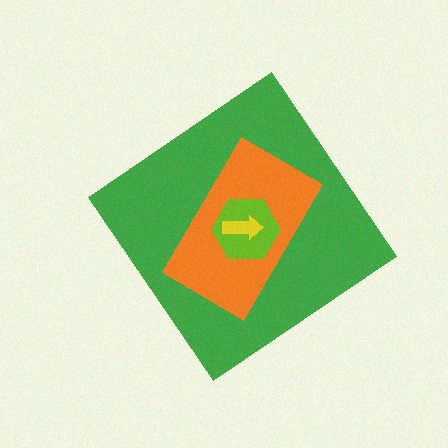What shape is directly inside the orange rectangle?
The lime hexagon.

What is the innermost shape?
The yellow arrow.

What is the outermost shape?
The green diamond.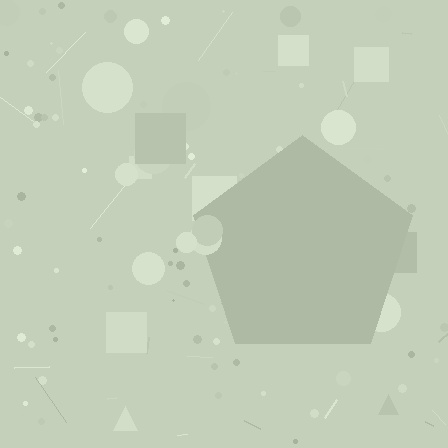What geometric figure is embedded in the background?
A pentagon is embedded in the background.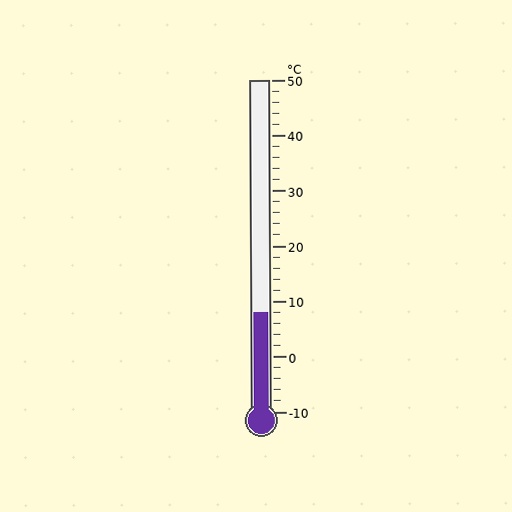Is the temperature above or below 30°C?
The temperature is below 30°C.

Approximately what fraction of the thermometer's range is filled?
The thermometer is filled to approximately 30% of its range.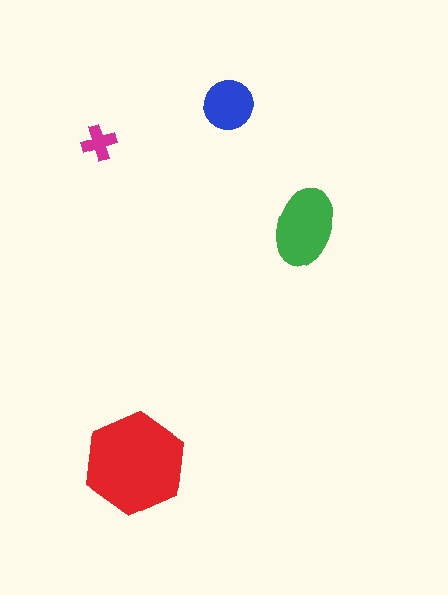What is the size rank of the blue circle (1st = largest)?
3rd.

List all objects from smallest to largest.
The magenta cross, the blue circle, the green ellipse, the red hexagon.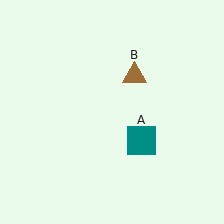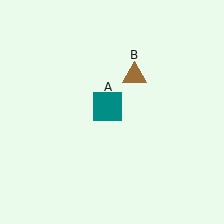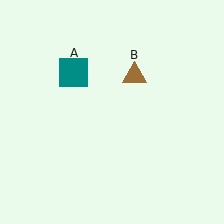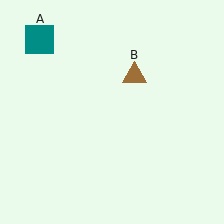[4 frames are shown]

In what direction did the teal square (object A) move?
The teal square (object A) moved up and to the left.